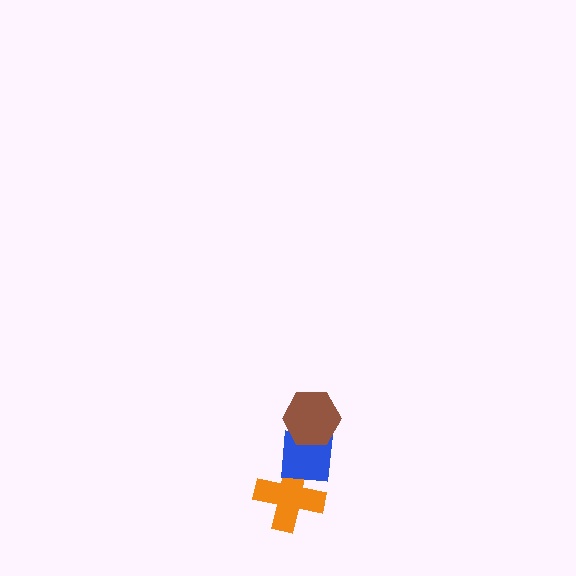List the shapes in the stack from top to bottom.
From top to bottom: the brown hexagon, the blue square, the orange cross.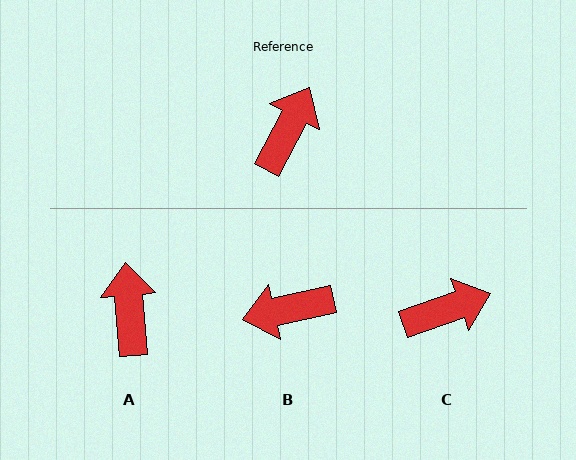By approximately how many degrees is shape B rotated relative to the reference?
Approximately 130 degrees counter-clockwise.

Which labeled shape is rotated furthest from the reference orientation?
B, about 130 degrees away.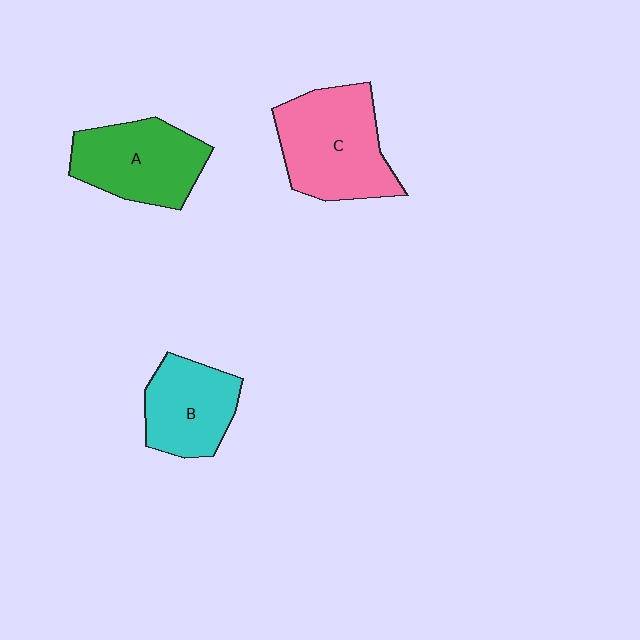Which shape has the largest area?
Shape C (pink).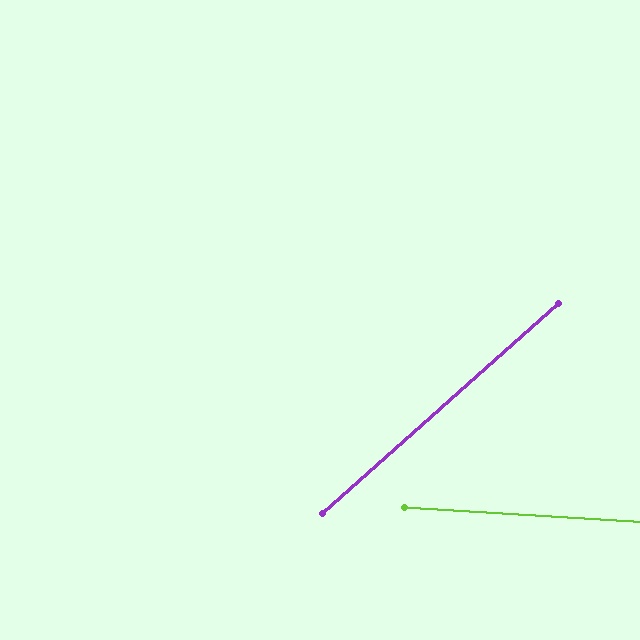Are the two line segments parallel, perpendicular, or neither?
Neither parallel nor perpendicular — they differ by about 45°.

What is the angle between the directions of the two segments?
Approximately 45 degrees.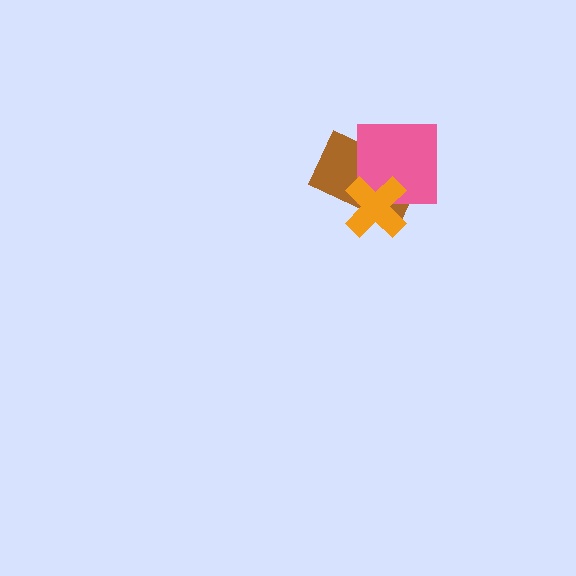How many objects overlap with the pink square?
2 objects overlap with the pink square.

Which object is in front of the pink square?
The orange cross is in front of the pink square.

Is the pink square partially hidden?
Yes, it is partially covered by another shape.